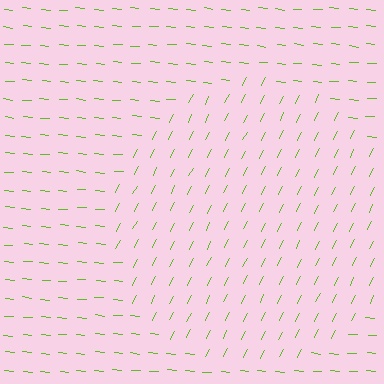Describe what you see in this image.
The image is filled with small lime line segments. A circle region in the image has lines oriented differently from the surrounding lines, creating a visible texture boundary.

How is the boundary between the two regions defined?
The boundary is defined purely by a change in line orientation (approximately 68 degrees difference). All lines are the same color and thickness.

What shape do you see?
I see a circle.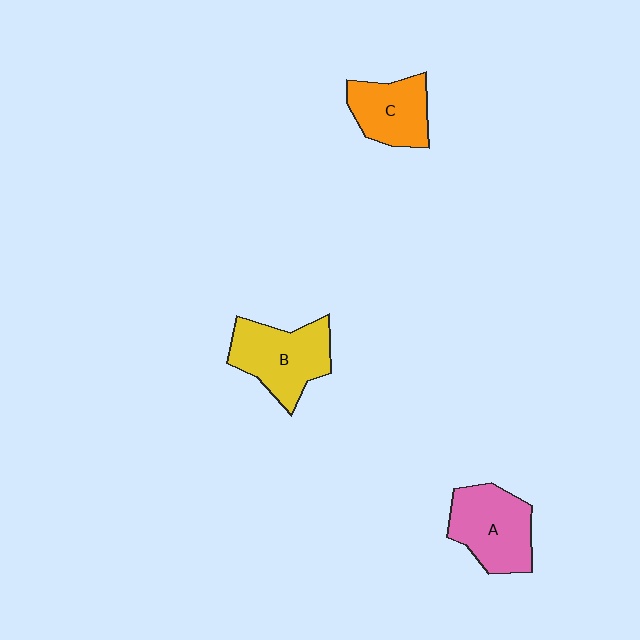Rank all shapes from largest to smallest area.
From largest to smallest: B (yellow), A (pink), C (orange).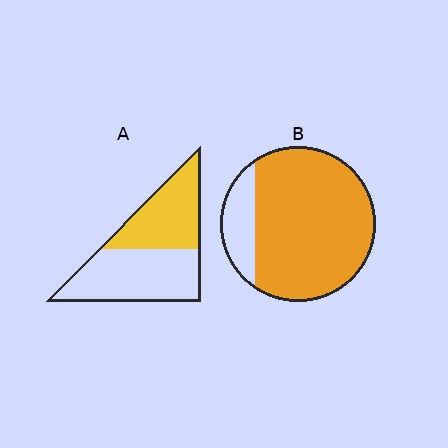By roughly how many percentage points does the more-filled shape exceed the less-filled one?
By roughly 40 percentage points (B over A).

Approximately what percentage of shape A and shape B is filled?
A is approximately 45% and B is approximately 85%.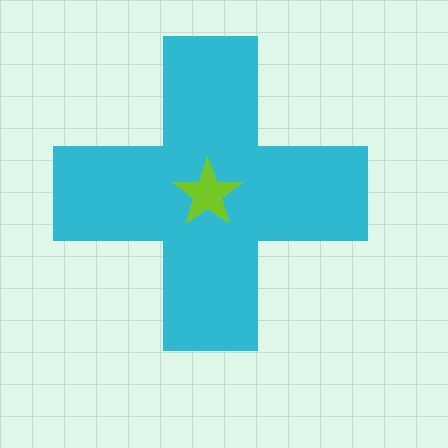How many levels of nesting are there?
2.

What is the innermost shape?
The lime star.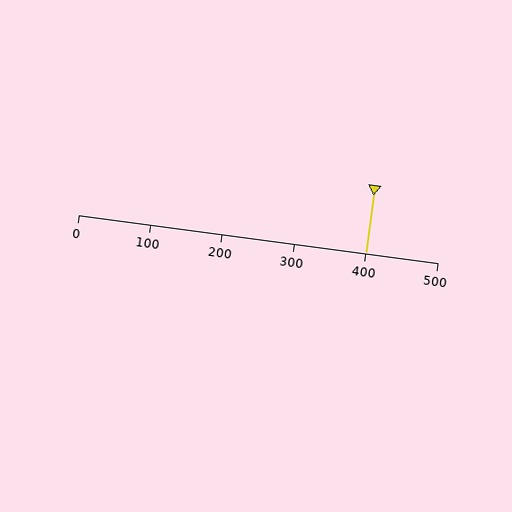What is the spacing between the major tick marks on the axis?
The major ticks are spaced 100 apart.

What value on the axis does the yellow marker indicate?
The marker indicates approximately 400.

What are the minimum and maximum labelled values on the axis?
The axis runs from 0 to 500.